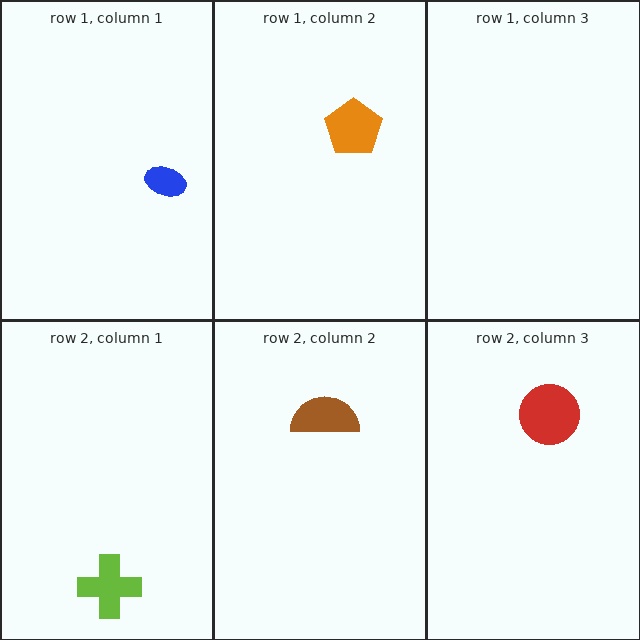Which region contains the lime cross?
The row 2, column 1 region.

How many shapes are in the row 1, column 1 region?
1.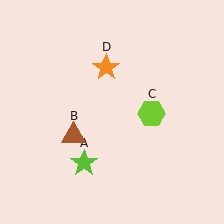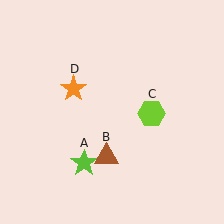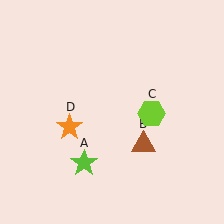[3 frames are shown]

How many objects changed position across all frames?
2 objects changed position: brown triangle (object B), orange star (object D).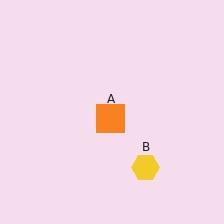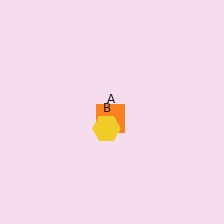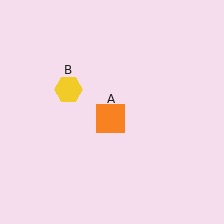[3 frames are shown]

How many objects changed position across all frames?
1 object changed position: yellow hexagon (object B).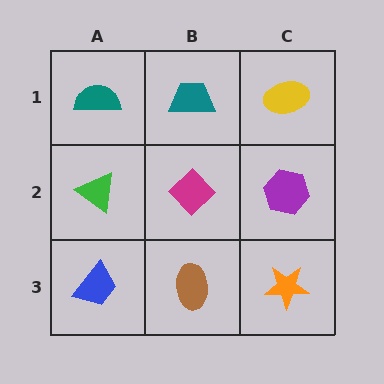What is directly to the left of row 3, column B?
A blue trapezoid.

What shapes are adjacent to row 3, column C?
A purple hexagon (row 2, column C), a brown ellipse (row 3, column B).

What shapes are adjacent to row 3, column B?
A magenta diamond (row 2, column B), a blue trapezoid (row 3, column A), an orange star (row 3, column C).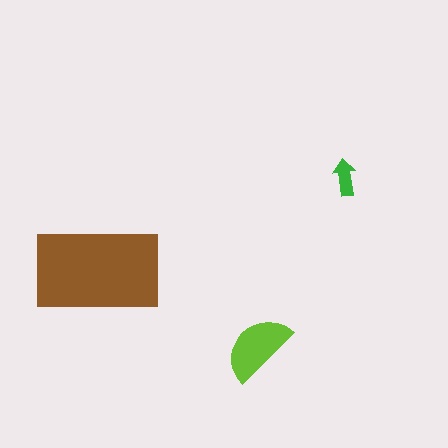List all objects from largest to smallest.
The brown rectangle, the lime semicircle, the green arrow.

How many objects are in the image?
There are 3 objects in the image.